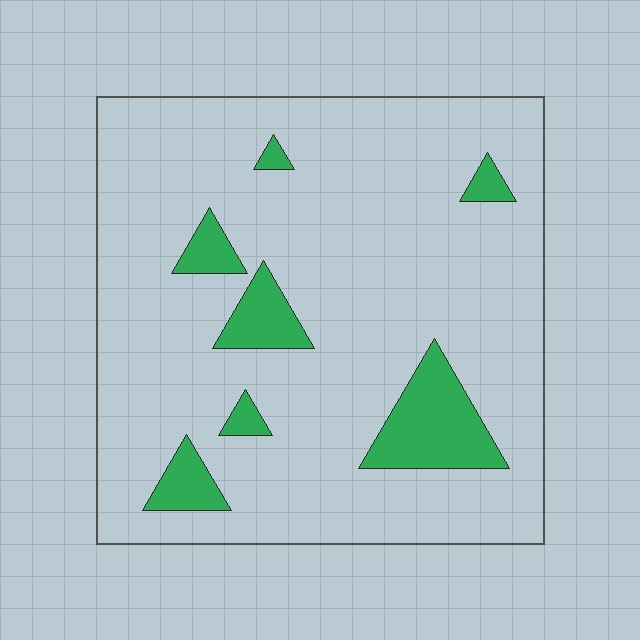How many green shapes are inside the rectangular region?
7.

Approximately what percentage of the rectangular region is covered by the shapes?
Approximately 10%.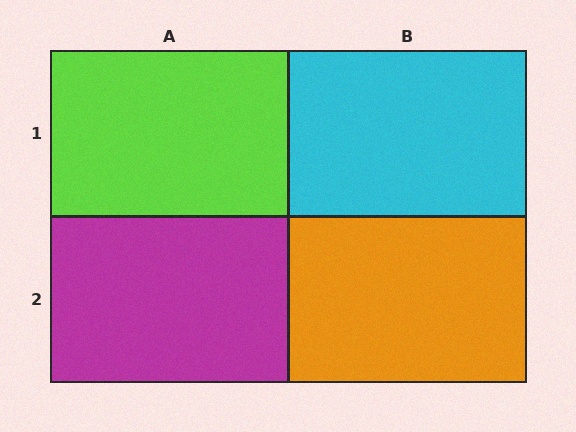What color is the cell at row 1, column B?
Cyan.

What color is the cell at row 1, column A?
Lime.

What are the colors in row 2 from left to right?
Magenta, orange.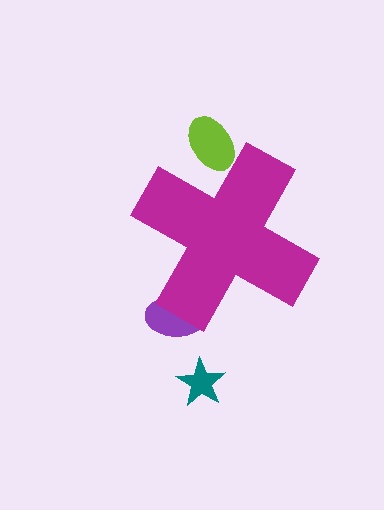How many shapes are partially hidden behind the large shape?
2 shapes are partially hidden.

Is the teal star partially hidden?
No, the teal star is fully visible.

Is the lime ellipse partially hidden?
Yes, the lime ellipse is partially hidden behind the magenta cross.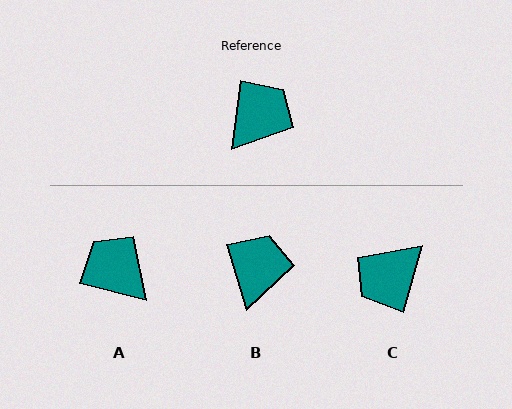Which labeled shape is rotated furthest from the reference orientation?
C, about 171 degrees away.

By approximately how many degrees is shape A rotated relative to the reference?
Approximately 83 degrees counter-clockwise.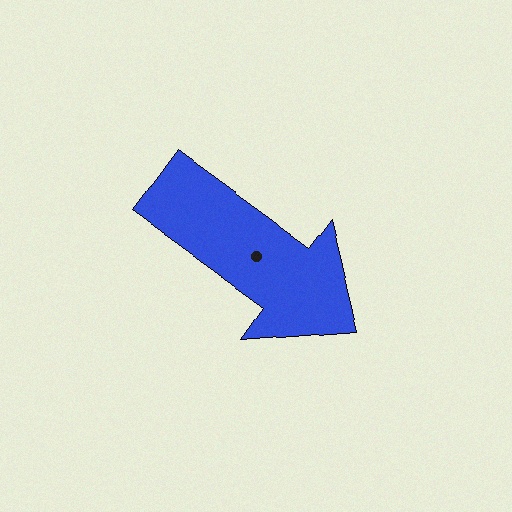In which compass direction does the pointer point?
Southeast.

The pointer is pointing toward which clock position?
Roughly 4 o'clock.